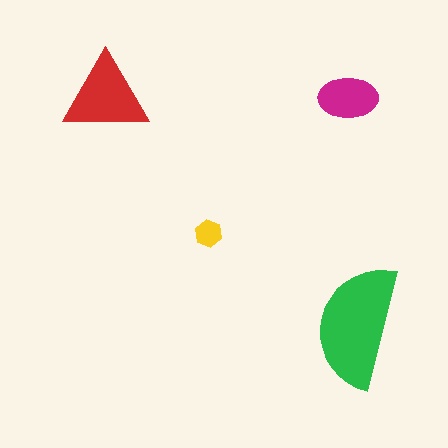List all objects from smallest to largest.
The yellow hexagon, the magenta ellipse, the red triangle, the green semicircle.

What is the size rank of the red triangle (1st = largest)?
2nd.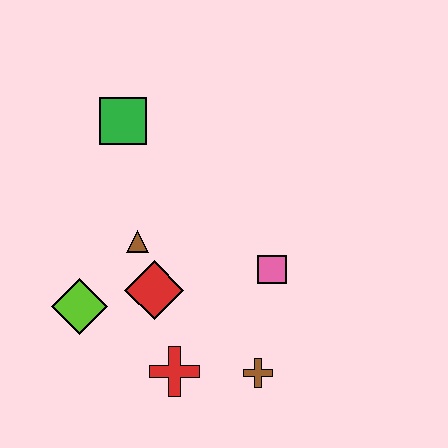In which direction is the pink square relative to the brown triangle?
The pink square is to the right of the brown triangle.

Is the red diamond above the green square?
No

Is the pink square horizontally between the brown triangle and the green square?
No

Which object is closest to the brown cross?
The red cross is closest to the brown cross.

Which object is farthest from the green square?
The brown cross is farthest from the green square.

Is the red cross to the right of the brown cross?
No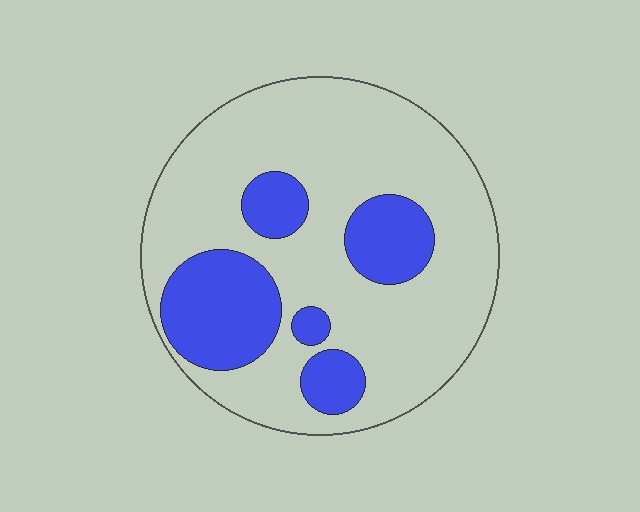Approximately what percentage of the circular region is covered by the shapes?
Approximately 25%.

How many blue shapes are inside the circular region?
5.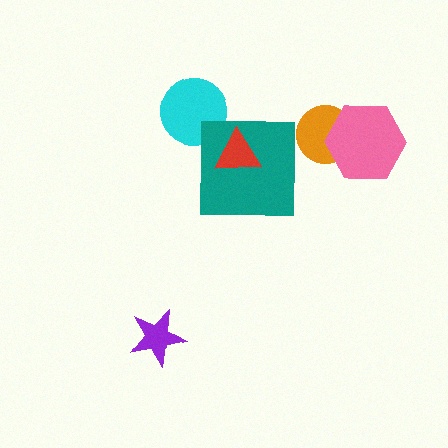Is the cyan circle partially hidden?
No, no other shape covers it.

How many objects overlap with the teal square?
1 object overlaps with the teal square.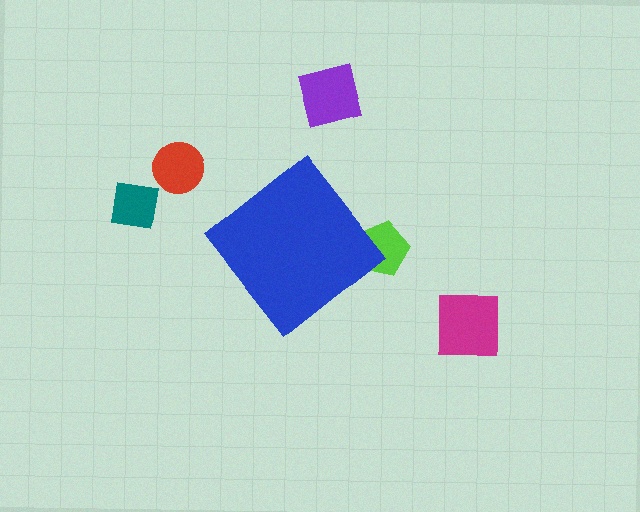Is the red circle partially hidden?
No, the red circle is fully visible.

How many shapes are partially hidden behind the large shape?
1 shape is partially hidden.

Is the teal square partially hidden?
No, the teal square is fully visible.